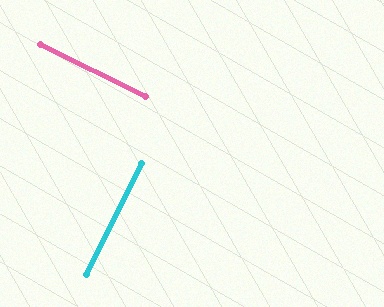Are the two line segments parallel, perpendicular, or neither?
Perpendicular — they meet at approximately 90°.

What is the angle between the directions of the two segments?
Approximately 90 degrees.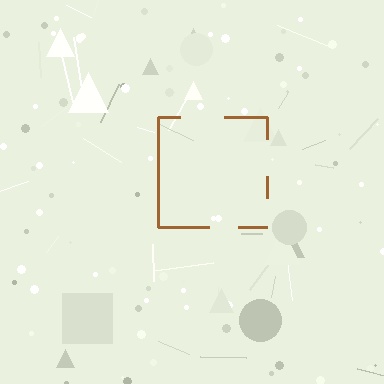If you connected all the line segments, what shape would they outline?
They would outline a square.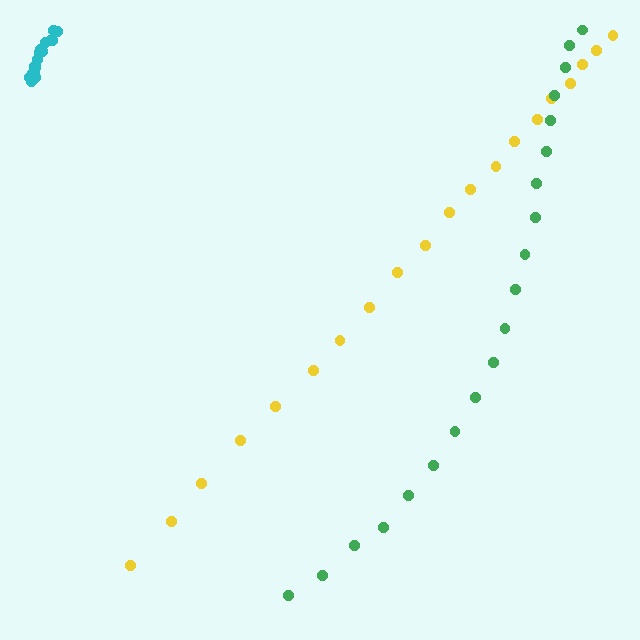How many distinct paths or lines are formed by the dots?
There are 3 distinct paths.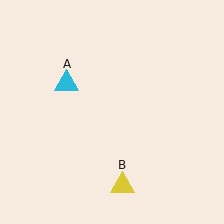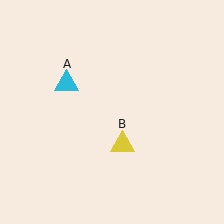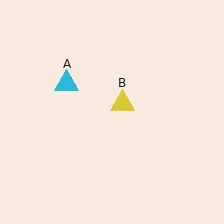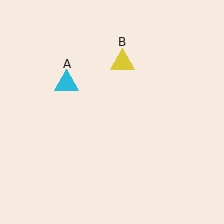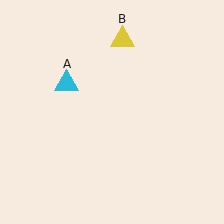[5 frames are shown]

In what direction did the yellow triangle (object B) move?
The yellow triangle (object B) moved up.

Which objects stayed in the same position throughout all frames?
Cyan triangle (object A) remained stationary.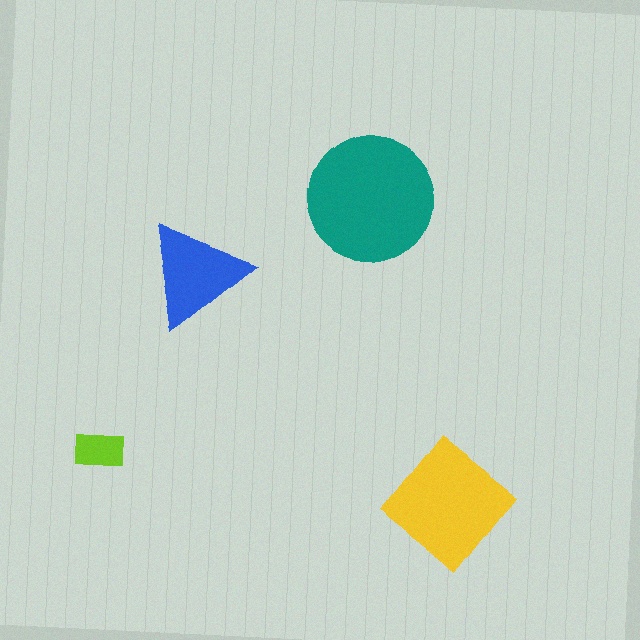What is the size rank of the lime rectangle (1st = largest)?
4th.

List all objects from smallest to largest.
The lime rectangle, the blue triangle, the yellow diamond, the teal circle.